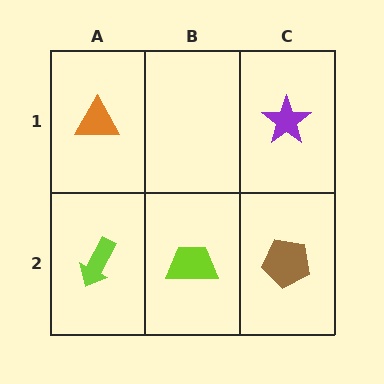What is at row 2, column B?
A lime trapezoid.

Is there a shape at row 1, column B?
No, that cell is empty.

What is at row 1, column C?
A purple star.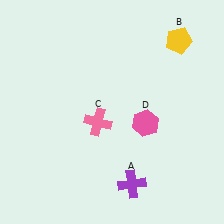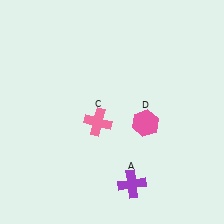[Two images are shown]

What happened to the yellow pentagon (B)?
The yellow pentagon (B) was removed in Image 2. It was in the top-right area of Image 1.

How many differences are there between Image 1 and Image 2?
There is 1 difference between the two images.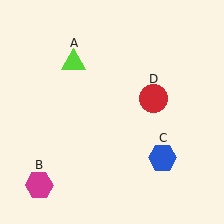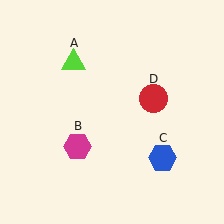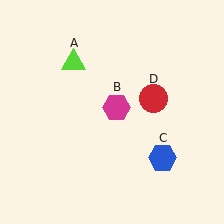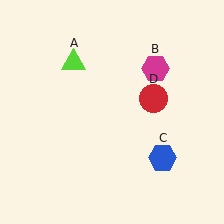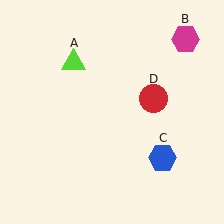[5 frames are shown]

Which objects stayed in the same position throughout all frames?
Lime triangle (object A) and blue hexagon (object C) and red circle (object D) remained stationary.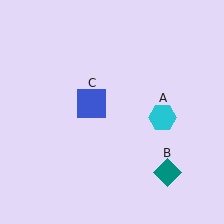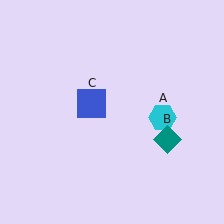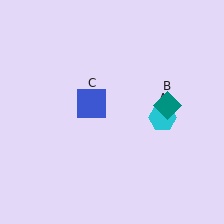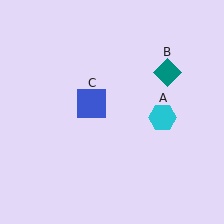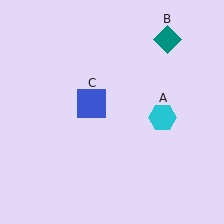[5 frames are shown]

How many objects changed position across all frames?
1 object changed position: teal diamond (object B).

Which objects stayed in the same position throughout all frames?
Cyan hexagon (object A) and blue square (object C) remained stationary.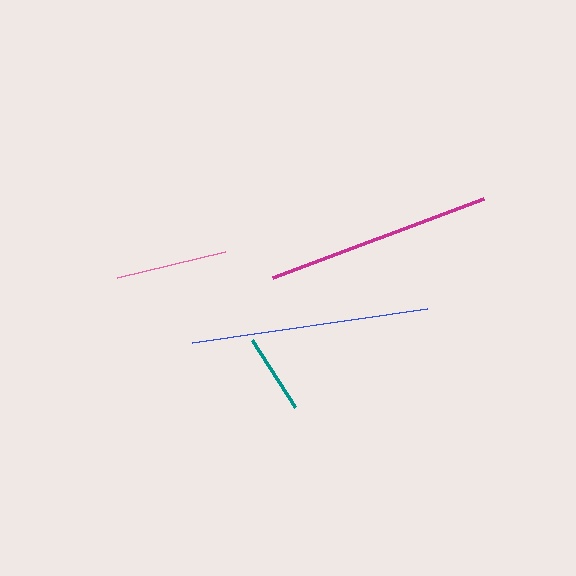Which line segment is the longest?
The blue line is the longest at approximately 237 pixels.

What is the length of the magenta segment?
The magenta segment is approximately 226 pixels long.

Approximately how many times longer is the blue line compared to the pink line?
The blue line is approximately 2.1 times the length of the pink line.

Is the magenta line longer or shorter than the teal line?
The magenta line is longer than the teal line.